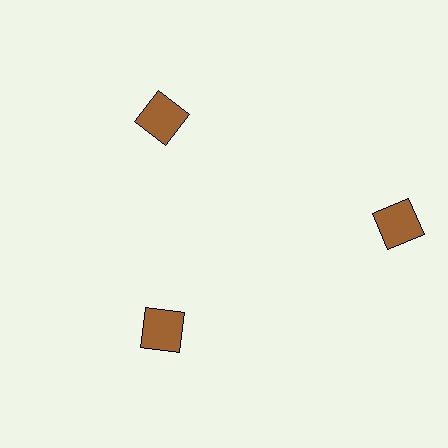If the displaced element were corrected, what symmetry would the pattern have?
It would have 3-fold rotational symmetry — the pattern would map onto itself every 120 degrees.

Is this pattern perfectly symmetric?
No. The 3 brown squares are arranged in a ring, but one element near the 3 o'clock position is pushed outward from the center, breaking the 3-fold rotational symmetry.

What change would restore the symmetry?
The symmetry would be restored by moving it inward, back onto the ring so that all 3 squares sit at equal angles and equal distance from the center.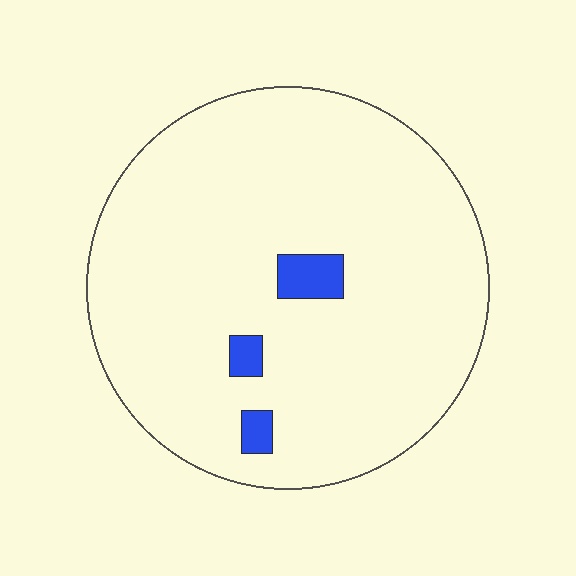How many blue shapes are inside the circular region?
3.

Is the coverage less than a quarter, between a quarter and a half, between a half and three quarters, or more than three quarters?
Less than a quarter.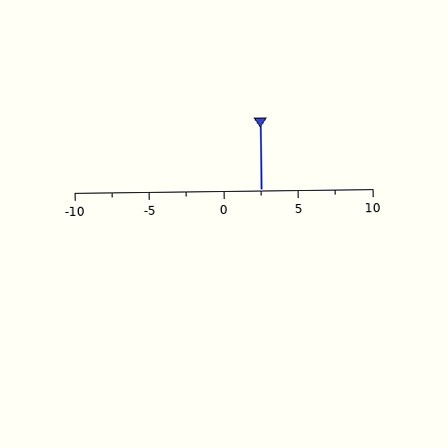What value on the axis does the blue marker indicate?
The marker indicates approximately 2.5.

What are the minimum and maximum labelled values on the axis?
The axis runs from -10 to 10.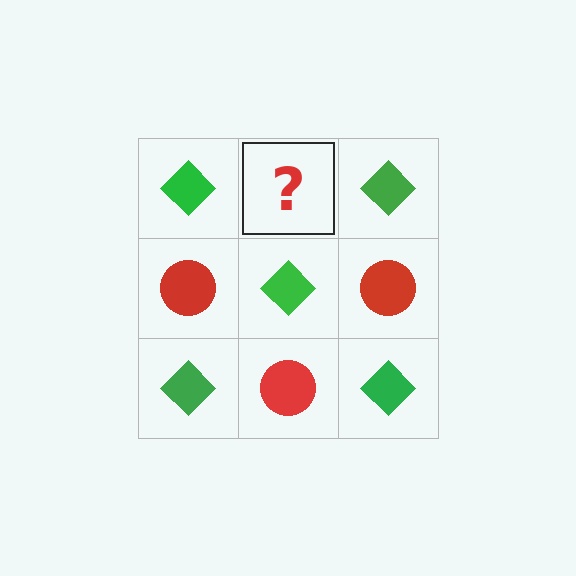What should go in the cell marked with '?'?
The missing cell should contain a red circle.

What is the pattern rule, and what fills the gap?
The rule is that it alternates green diamond and red circle in a checkerboard pattern. The gap should be filled with a red circle.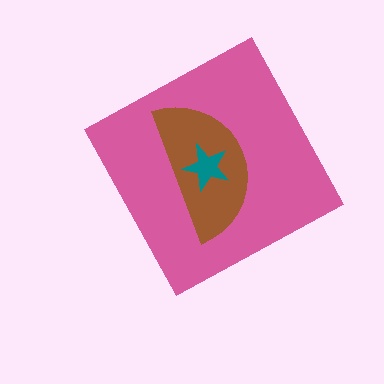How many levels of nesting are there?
3.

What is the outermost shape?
The pink diamond.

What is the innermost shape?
The teal star.